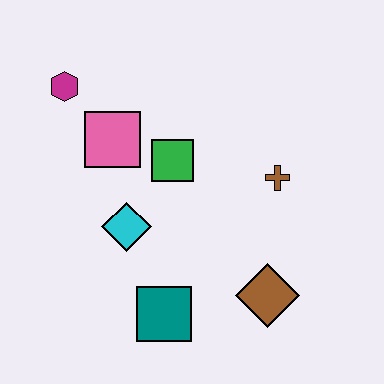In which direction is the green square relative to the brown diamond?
The green square is above the brown diamond.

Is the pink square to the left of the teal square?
Yes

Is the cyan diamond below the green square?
Yes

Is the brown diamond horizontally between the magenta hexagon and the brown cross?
Yes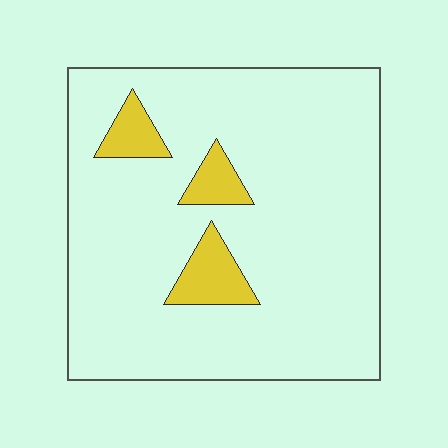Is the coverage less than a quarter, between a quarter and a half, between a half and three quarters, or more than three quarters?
Less than a quarter.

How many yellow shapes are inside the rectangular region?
3.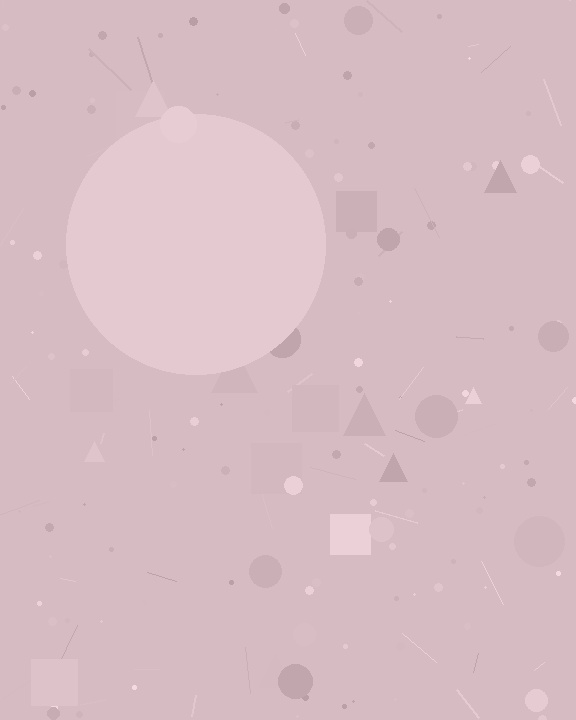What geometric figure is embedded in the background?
A circle is embedded in the background.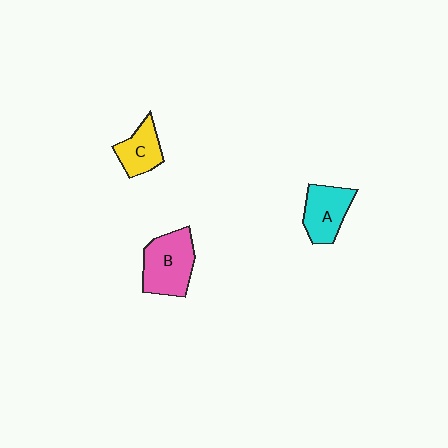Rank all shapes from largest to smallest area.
From largest to smallest: B (pink), A (cyan), C (yellow).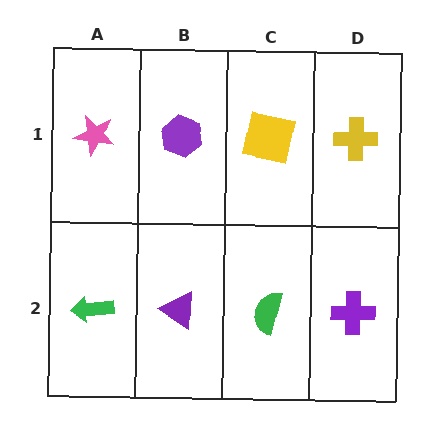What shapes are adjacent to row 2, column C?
A yellow square (row 1, column C), a purple triangle (row 2, column B), a purple cross (row 2, column D).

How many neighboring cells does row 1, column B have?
3.